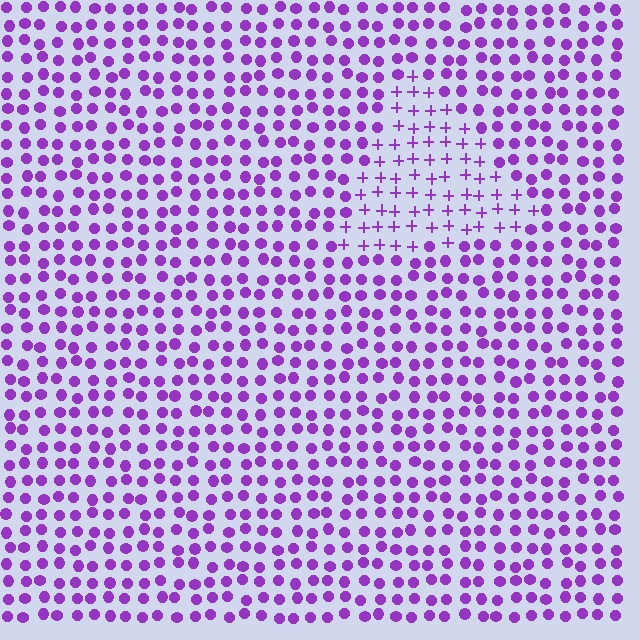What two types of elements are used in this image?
The image uses plus signs inside the triangle region and circles outside it.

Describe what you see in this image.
The image is filled with small purple elements arranged in a uniform grid. A triangle-shaped region contains plus signs, while the surrounding area contains circles. The boundary is defined purely by the change in element shape.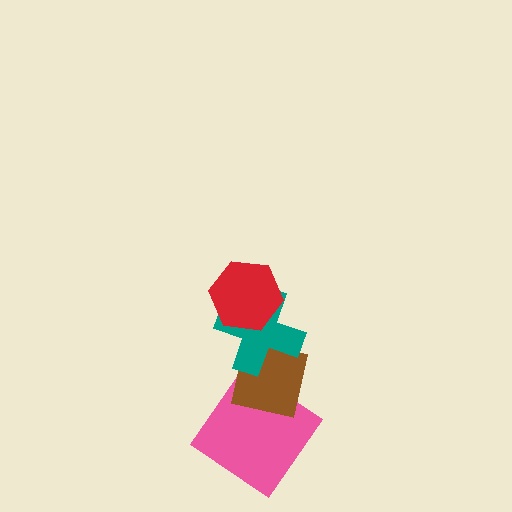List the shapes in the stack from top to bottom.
From top to bottom: the red hexagon, the teal cross, the brown square, the pink diamond.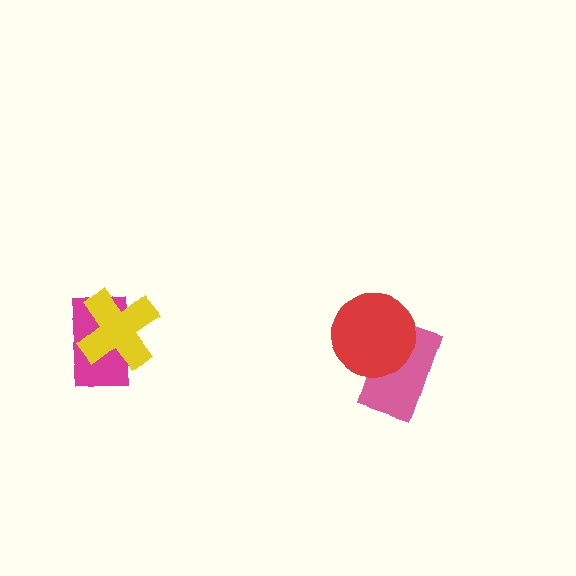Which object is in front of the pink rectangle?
The red circle is in front of the pink rectangle.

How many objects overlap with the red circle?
1 object overlaps with the red circle.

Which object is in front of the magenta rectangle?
The yellow cross is in front of the magenta rectangle.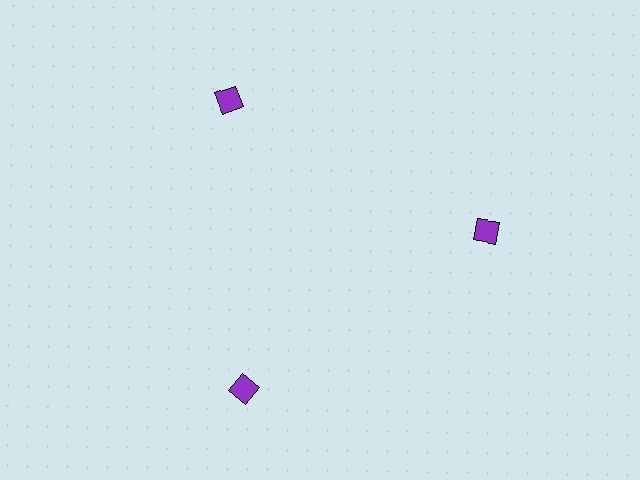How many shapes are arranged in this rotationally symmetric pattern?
There are 3 shapes, arranged in 3 groups of 1.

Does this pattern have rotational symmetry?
Yes, this pattern has 3-fold rotational symmetry. It looks the same after rotating 120 degrees around the center.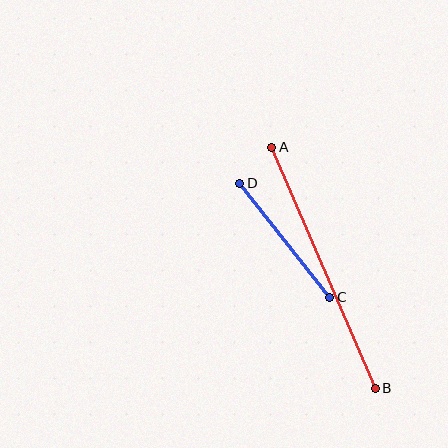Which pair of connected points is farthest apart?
Points A and B are farthest apart.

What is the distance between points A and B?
The distance is approximately 262 pixels.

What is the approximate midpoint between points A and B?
The midpoint is at approximately (324, 268) pixels.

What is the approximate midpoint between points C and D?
The midpoint is at approximately (285, 240) pixels.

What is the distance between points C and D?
The distance is approximately 145 pixels.